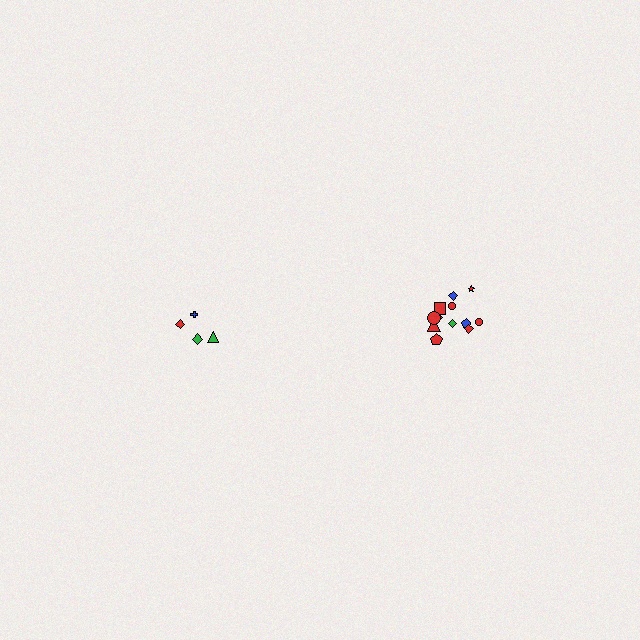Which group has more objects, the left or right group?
The right group.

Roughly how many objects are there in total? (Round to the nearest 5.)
Roughly 15 objects in total.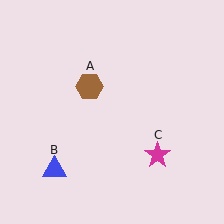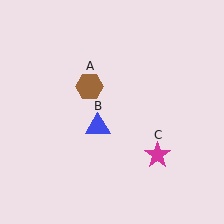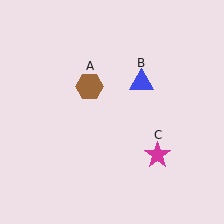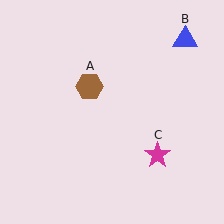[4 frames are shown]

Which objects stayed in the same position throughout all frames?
Brown hexagon (object A) and magenta star (object C) remained stationary.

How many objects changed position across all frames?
1 object changed position: blue triangle (object B).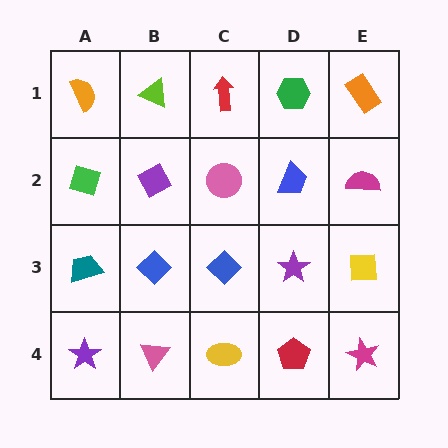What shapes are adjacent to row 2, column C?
A red arrow (row 1, column C), a blue diamond (row 3, column C), a purple diamond (row 2, column B), a blue trapezoid (row 2, column D).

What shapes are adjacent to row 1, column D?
A blue trapezoid (row 2, column D), a red arrow (row 1, column C), an orange rectangle (row 1, column E).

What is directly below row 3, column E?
A magenta star.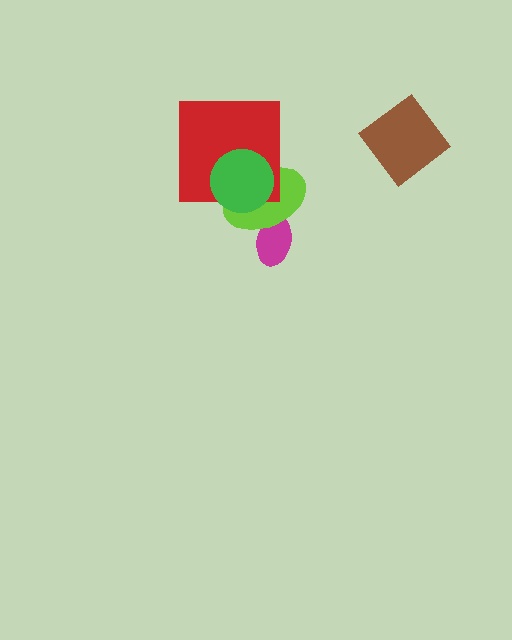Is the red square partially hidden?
Yes, it is partially covered by another shape.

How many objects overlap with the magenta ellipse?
1 object overlaps with the magenta ellipse.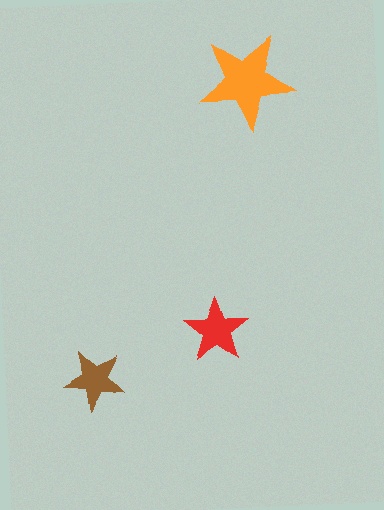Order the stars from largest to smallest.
the orange one, the red one, the brown one.